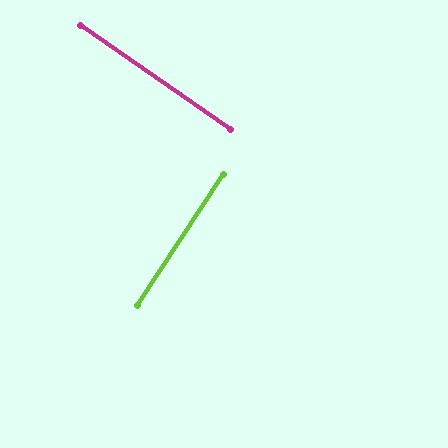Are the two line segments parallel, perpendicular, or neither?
Perpendicular — they meet at approximately 89°.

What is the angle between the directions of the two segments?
Approximately 89 degrees.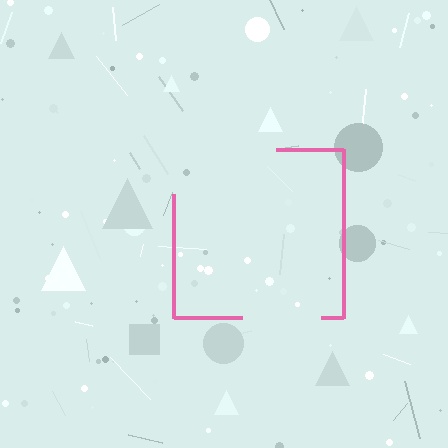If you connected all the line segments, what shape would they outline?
They would outline a square.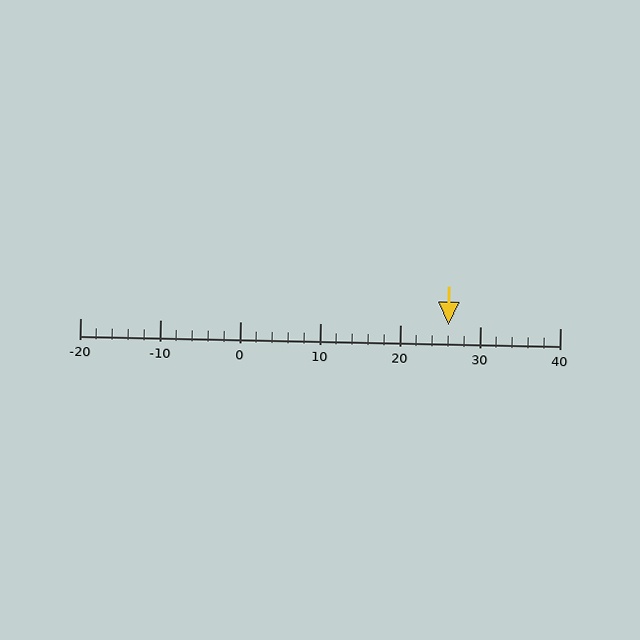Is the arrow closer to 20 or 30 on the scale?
The arrow is closer to 30.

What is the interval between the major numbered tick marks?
The major tick marks are spaced 10 units apart.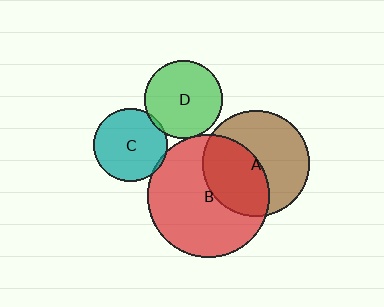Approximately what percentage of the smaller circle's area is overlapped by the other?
Approximately 5%.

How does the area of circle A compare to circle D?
Approximately 1.8 times.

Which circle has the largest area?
Circle B (red).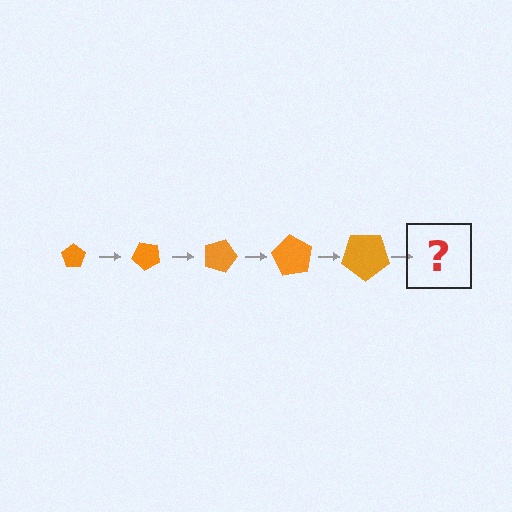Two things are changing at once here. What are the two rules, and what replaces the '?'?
The two rules are that the pentagon grows larger each step and it rotates 45 degrees each step. The '?' should be a pentagon, larger than the previous one and rotated 225 degrees from the start.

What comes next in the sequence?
The next element should be a pentagon, larger than the previous one and rotated 225 degrees from the start.